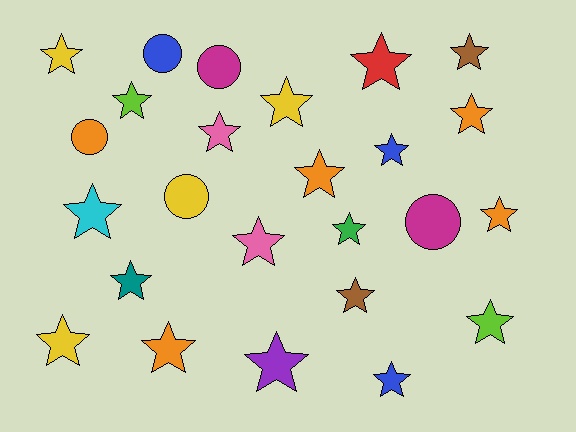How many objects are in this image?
There are 25 objects.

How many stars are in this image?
There are 20 stars.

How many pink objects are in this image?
There are 2 pink objects.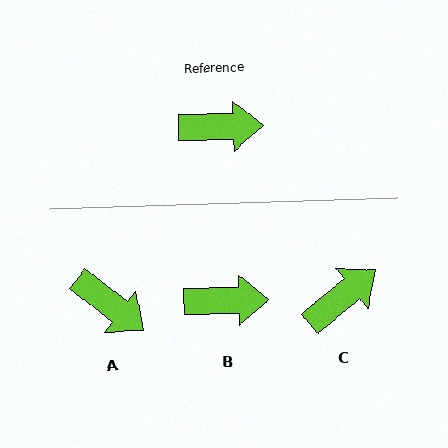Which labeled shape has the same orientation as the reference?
B.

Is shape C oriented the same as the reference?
No, it is off by about 38 degrees.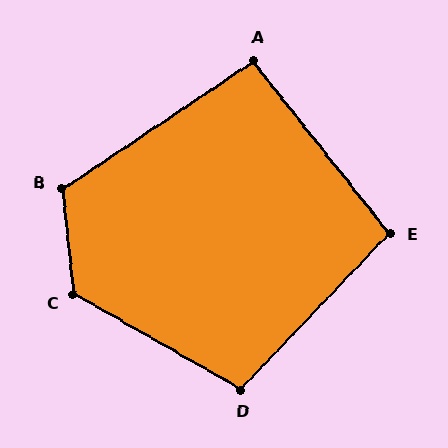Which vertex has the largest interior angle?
C, at approximately 126 degrees.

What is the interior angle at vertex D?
Approximately 104 degrees (obtuse).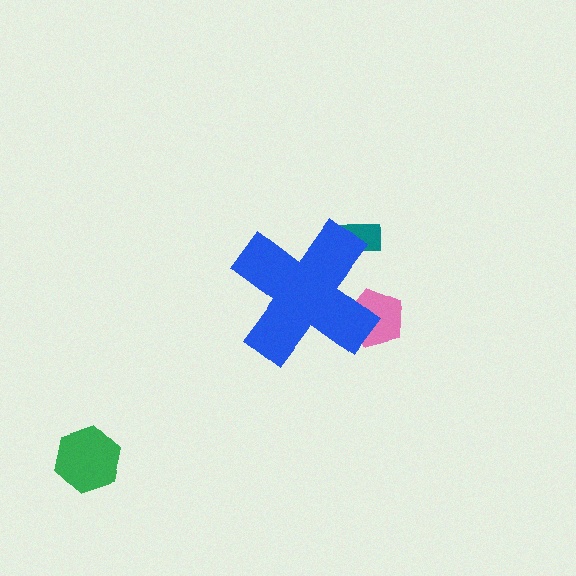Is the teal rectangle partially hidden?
Yes, the teal rectangle is partially hidden behind the blue cross.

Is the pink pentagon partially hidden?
Yes, the pink pentagon is partially hidden behind the blue cross.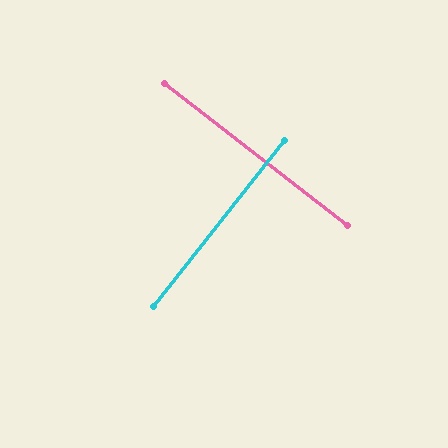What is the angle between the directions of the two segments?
Approximately 90 degrees.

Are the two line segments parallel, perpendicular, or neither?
Perpendicular — they meet at approximately 90°.